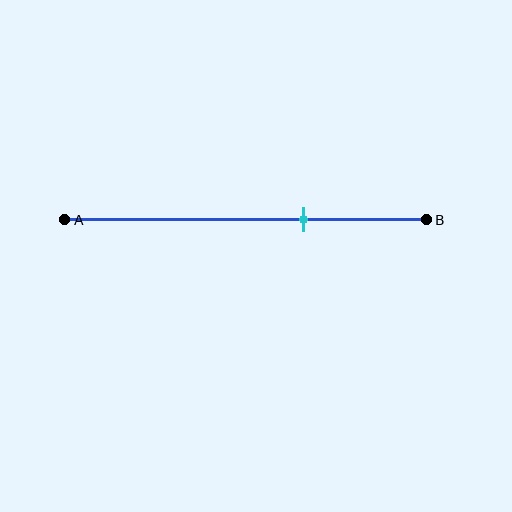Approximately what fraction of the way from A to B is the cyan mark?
The cyan mark is approximately 65% of the way from A to B.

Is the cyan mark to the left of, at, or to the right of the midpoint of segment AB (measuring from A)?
The cyan mark is to the right of the midpoint of segment AB.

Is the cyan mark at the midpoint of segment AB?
No, the mark is at about 65% from A, not at the 50% midpoint.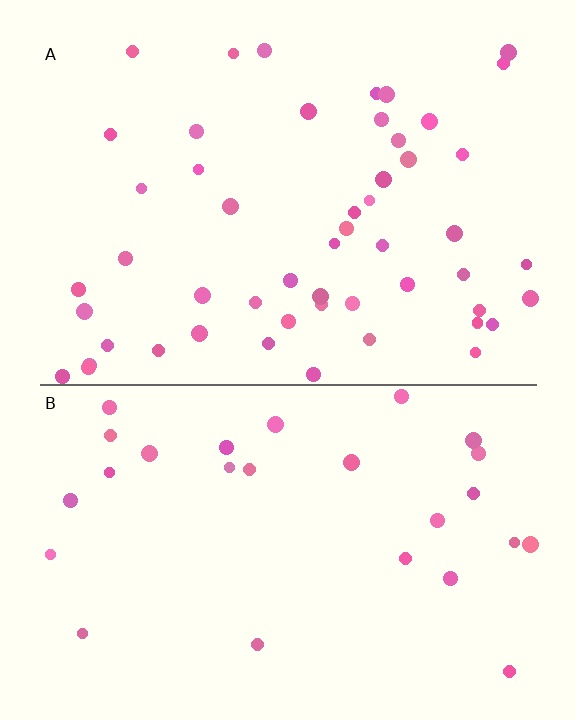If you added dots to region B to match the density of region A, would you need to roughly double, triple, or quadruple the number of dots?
Approximately double.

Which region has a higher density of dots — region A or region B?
A (the top).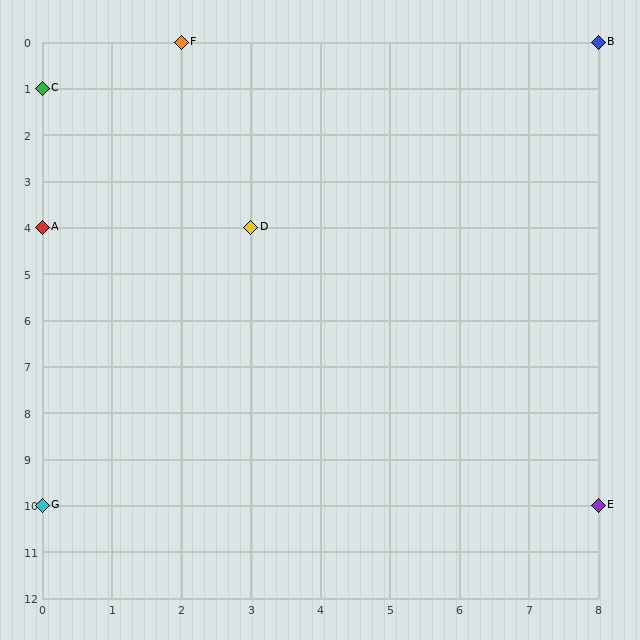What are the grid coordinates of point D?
Point D is at grid coordinates (3, 4).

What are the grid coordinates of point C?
Point C is at grid coordinates (0, 1).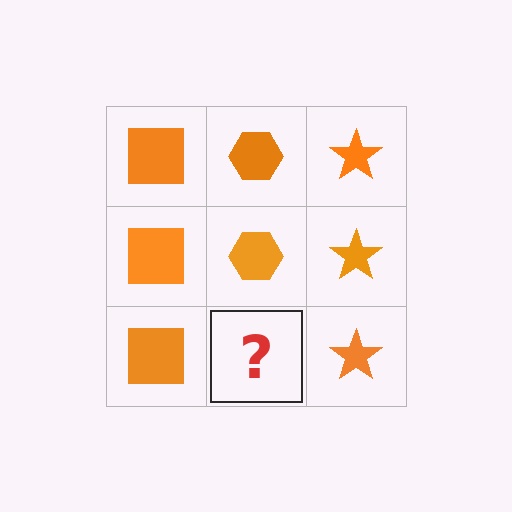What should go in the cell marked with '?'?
The missing cell should contain an orange hexagon.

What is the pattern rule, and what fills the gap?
The rule is that each column has a consistent shape. The gap should be filled with an orange hexagon.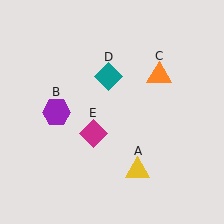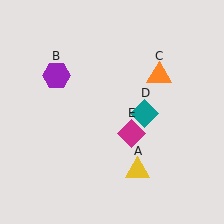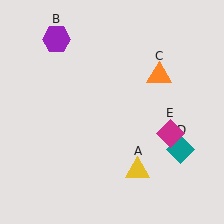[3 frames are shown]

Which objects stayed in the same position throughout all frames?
Yellow triangle (object A) and orange triangle (object C) remained stationary.